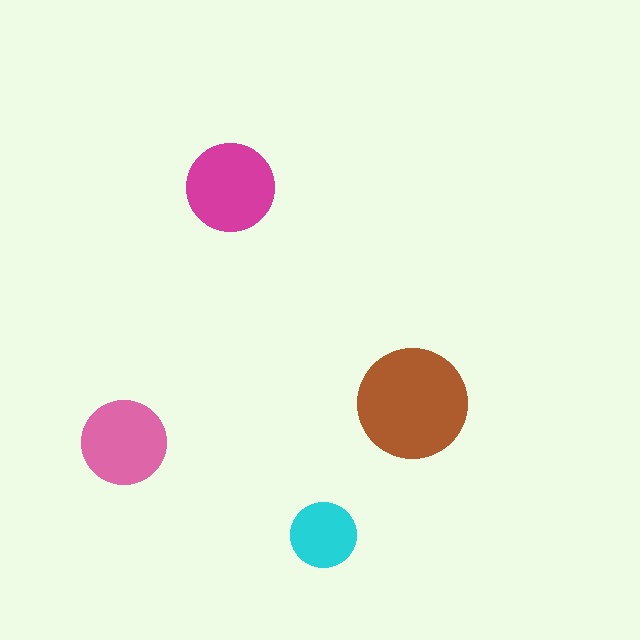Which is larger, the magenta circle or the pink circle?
The magenta one.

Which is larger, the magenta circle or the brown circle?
The brown one.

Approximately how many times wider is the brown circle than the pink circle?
About 1.5 times wider.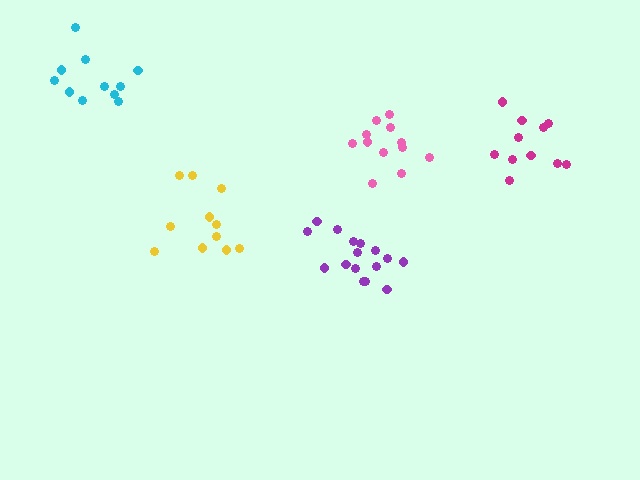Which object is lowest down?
The purple cluster is bottommost.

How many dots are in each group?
Group 1: 12 dots, Group 2: 11 dots, Group 3: 11 dots, Group 4: 11 dots, Group 5: 16 dots (61 total).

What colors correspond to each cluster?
The clusters are colored: pink, yellow, magenta, cyan, purple.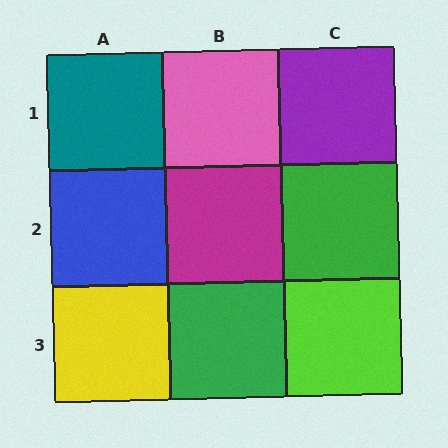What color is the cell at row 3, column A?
Yellow.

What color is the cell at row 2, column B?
Magenta.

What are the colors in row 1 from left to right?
Teal, pink, purple.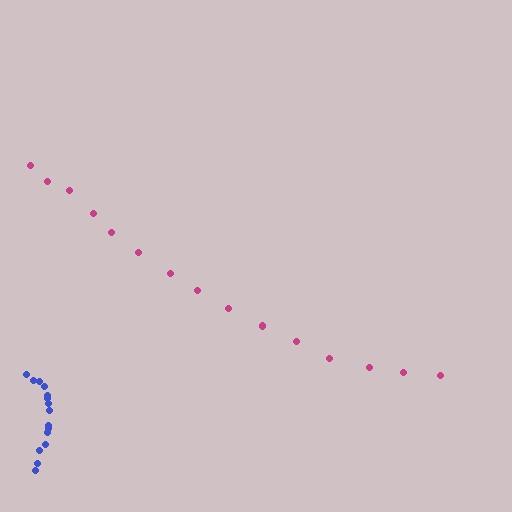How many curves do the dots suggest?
There are 2 distinct paths.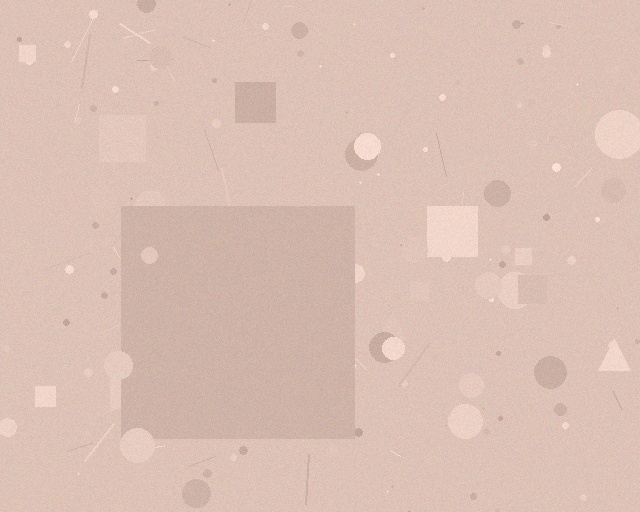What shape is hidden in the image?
A square is hidden in the image.